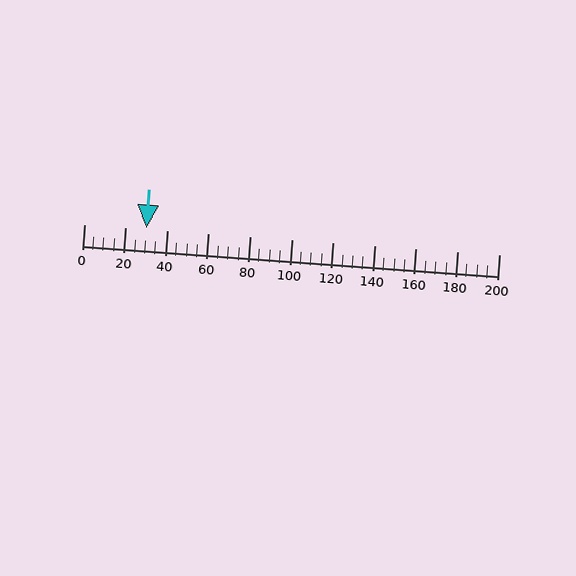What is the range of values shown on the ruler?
The ruler shows values from 0 to 200.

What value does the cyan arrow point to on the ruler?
The cyan arrow points to approximately 30.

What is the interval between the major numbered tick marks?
The major tick marks are spaced 20 units apart.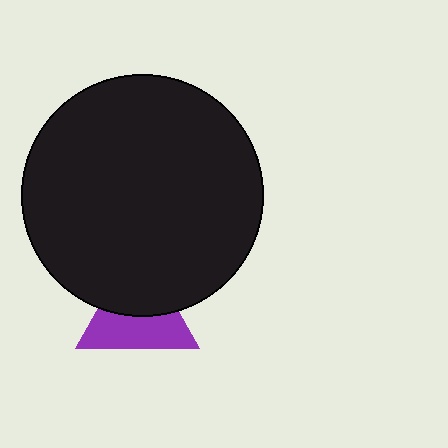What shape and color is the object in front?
The object in front is a black circle.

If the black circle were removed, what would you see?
You would see the complete purple triangle.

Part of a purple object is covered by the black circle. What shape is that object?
It is a triangle.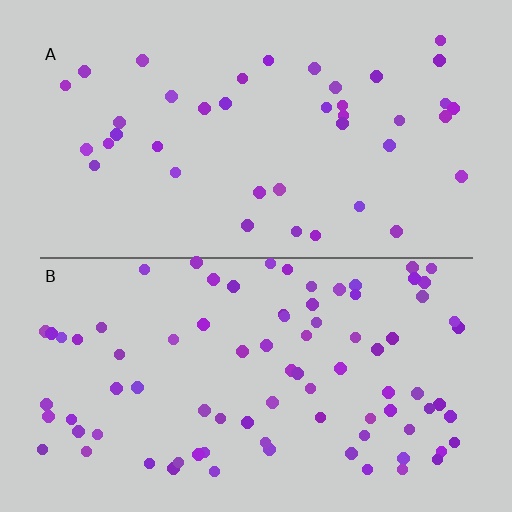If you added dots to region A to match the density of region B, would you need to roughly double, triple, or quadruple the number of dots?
Approximately double.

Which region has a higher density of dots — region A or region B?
B (the bottom).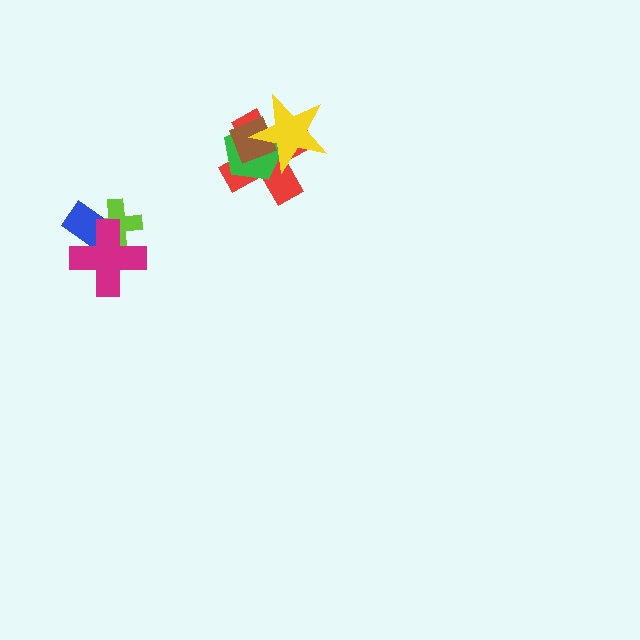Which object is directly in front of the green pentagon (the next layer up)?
The brown diamond is directly in front of the green pentagon.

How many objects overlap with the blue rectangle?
2 objects overlap with the blue rectangle.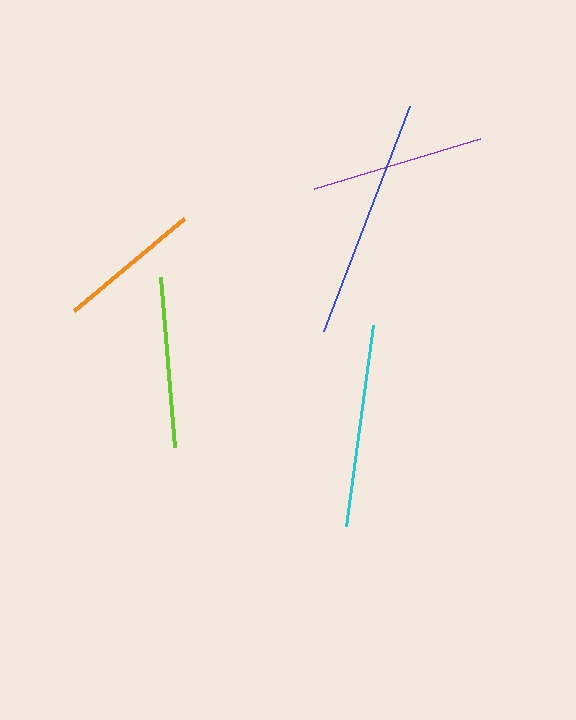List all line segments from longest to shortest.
From longest to shortest: blue, cyan, purple, lime, orange.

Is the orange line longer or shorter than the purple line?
The purple line is longer than the orange line.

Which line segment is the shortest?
The orange line is the shortest at approximately 144 pixels.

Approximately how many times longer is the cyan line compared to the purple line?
The cyan line is approximately 1.2 times the length of the purple line.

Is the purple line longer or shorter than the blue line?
The blue line is longer than the purple line.